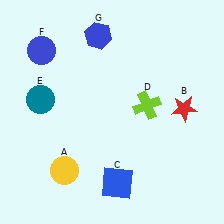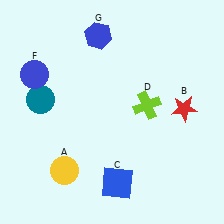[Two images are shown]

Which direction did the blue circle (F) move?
The blue circle (F) moved down.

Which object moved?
The blue circle (F) moved down.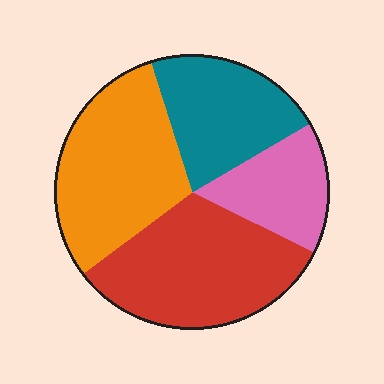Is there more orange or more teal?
Orange.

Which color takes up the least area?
Pink, at roughly 15%.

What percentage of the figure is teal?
Teal covers roughly 20% of the figure.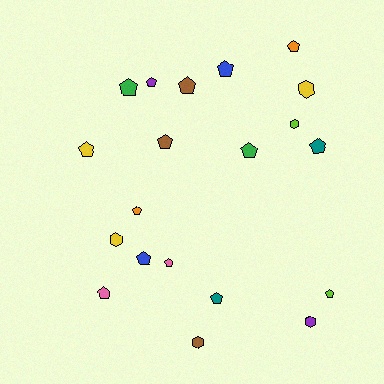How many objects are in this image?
There are 20 objects.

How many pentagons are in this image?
There are 15 pentagons.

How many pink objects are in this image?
There are 2 pink objects.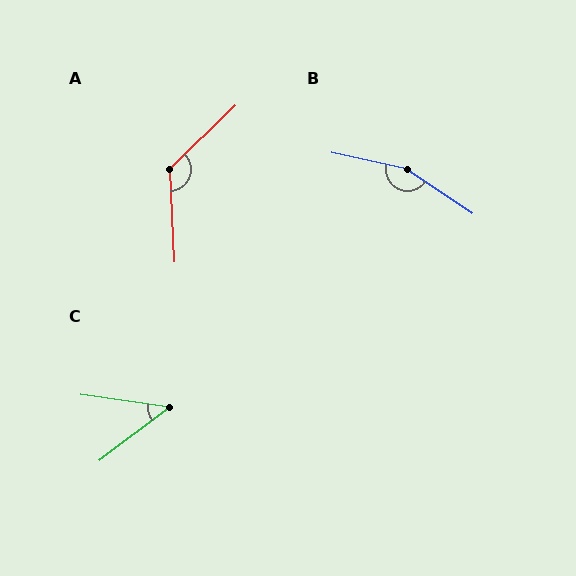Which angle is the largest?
B, at approximately 158 degrees.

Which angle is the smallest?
C, at approximately 45 degrees.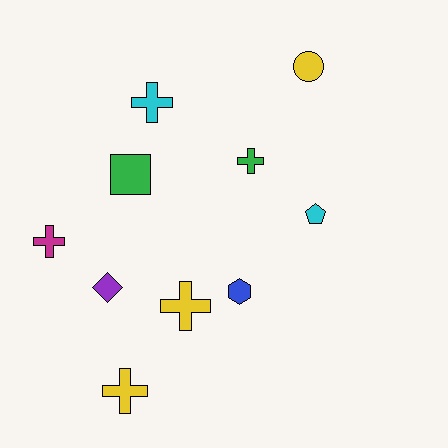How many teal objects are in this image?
There are no teal objects.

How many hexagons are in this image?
There is 1 hexagon.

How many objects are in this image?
There are 10 objects.